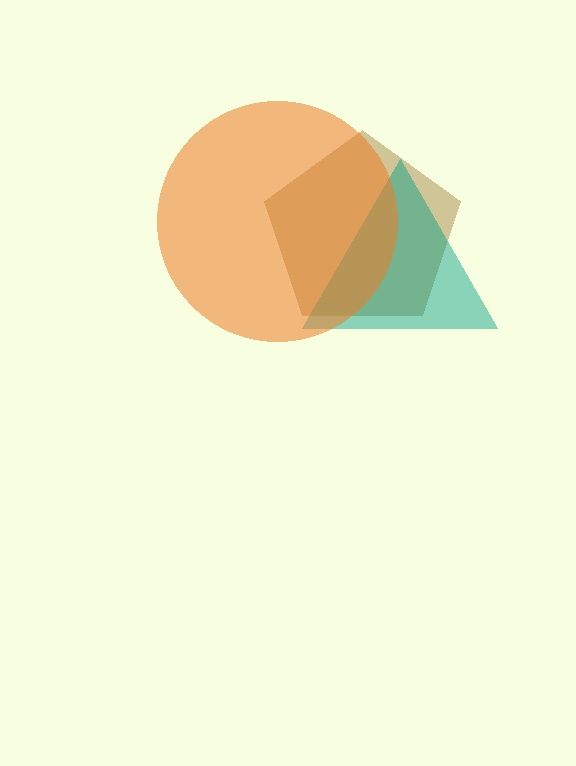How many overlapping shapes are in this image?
There are 3 overlapping shapes in the image.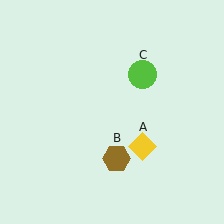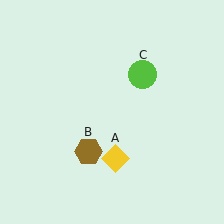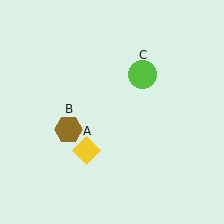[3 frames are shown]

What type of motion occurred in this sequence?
The yellow diamond (object A), brown hexagon (object B) rotated clockwise around the center of the scene.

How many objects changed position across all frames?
2 objects changed position: yellow diamond (object A), brown hexagon (object B).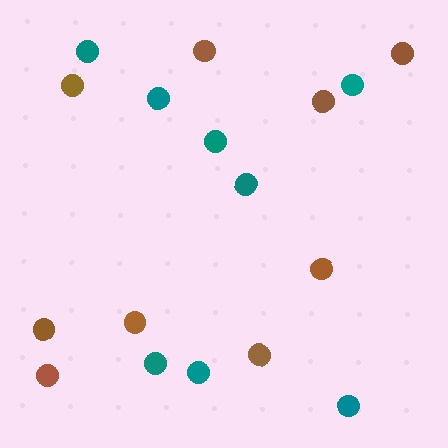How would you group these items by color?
There are 2 groups: one group of teal circles (8) and one group of brown circles (9).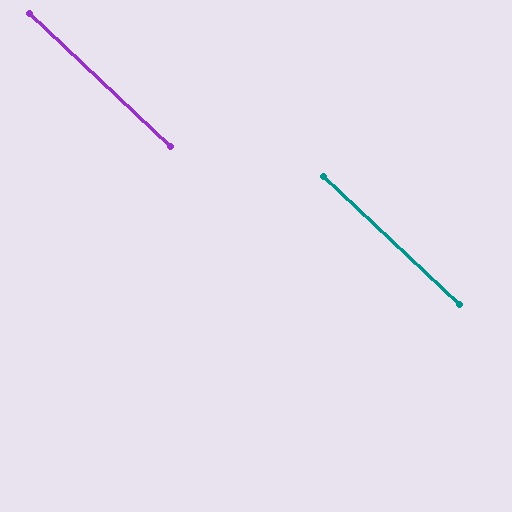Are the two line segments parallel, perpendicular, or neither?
Parallel — their directions differ by only 0.0°.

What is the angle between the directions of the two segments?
Approximately 0 degrees.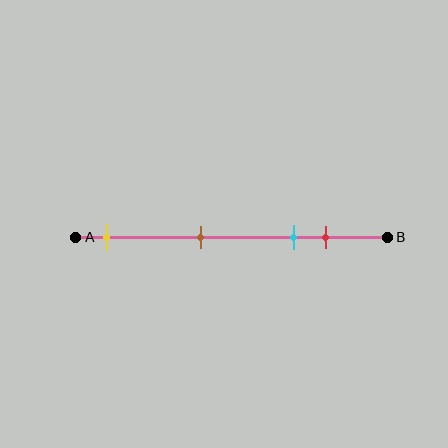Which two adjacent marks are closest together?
The cyan and red marks are the closest adjacent pair.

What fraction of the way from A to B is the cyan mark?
The cyan mark is approximately 70% (0.7) of the way from A to B.